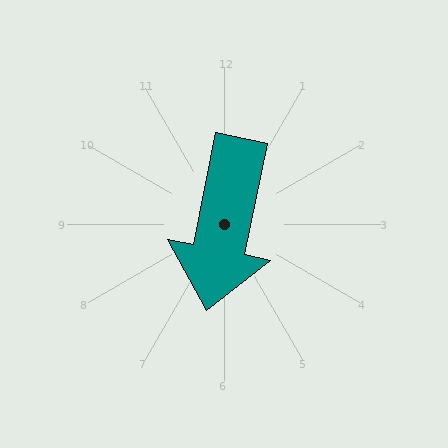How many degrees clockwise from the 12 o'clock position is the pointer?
Approximately 191 degrees.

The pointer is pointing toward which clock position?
Roughly 6 o'clock.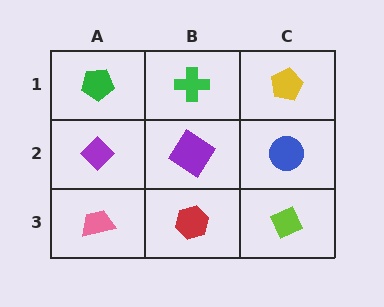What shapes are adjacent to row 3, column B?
A purple diamond (row 2, column B), a pink trapezoid (row 3, column A), a lime diamond (row 3, column C).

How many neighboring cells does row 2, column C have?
3.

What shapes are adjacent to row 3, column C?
A blue circle (row 2, column C), a red hexagon (row 3, column B).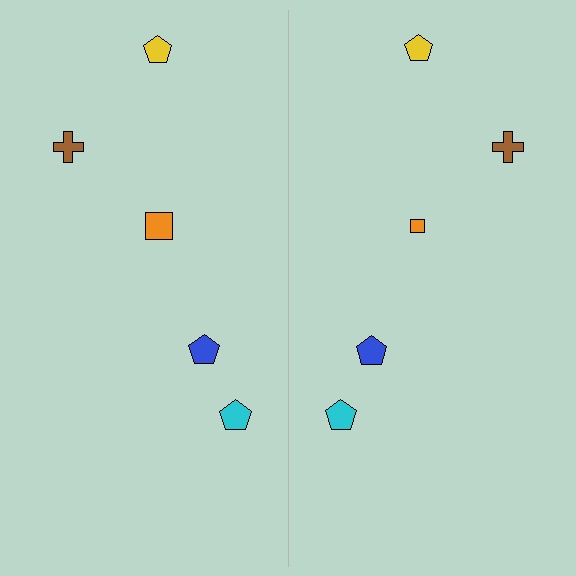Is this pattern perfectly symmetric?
No, the pattern is not perfectly symmetric. The orange square on the right side has a different size than its mirror counterpart.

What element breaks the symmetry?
The orange square on the right side has a different size than its mirror counterpart.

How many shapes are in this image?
There are 10 shapes in this image.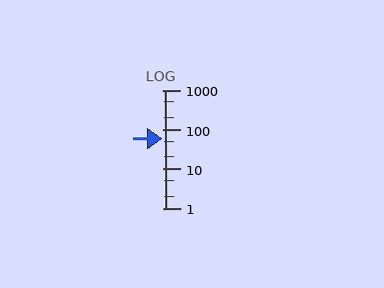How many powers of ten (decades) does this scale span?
The scale spans 3 decades, from 1 to 1000.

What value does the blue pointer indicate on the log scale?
The pointer indicates approximately 60.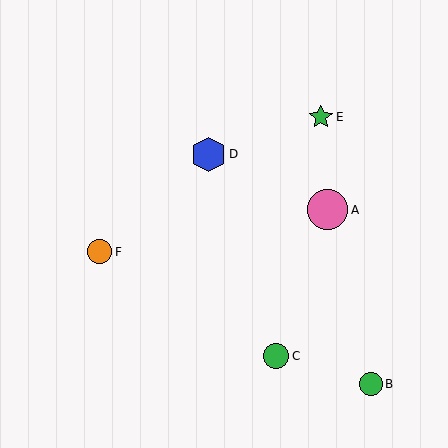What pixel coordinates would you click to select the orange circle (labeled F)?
Click at (100, 252) to select the orange circle F.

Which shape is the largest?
The pink circle (labeled A) is the largest.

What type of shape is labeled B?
Shape B is a green circle.